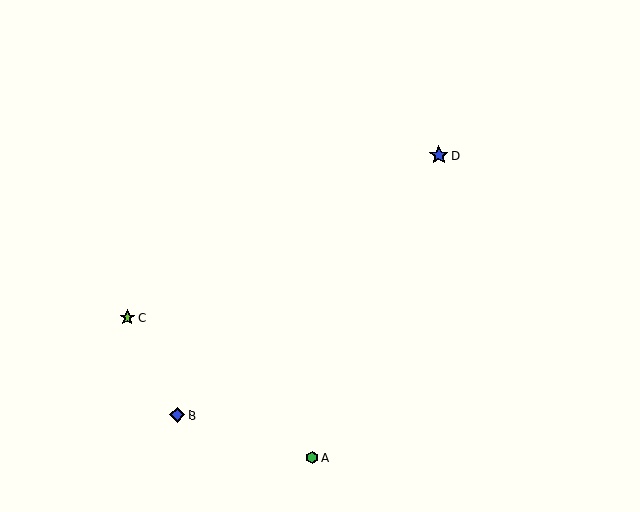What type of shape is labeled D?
Shape D is a blue star.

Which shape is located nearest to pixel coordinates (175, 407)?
The blue diamond (labeled B) at (177, 415) is nearest to that location.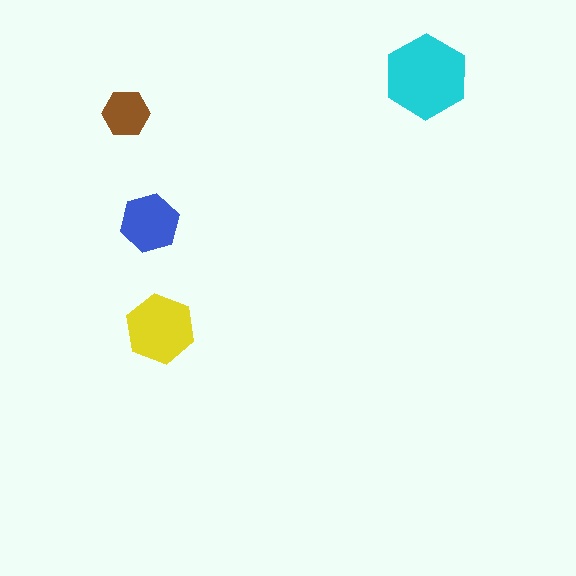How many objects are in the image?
There are 4 objects in the image.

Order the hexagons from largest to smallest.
the cyan one, the yellow one, the blue one, the brown one.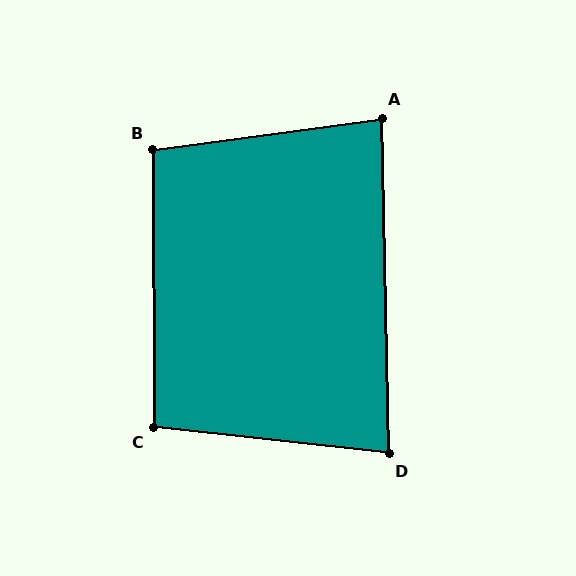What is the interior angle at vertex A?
Approximately 84 degrees (acute).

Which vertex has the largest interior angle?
B, at approximately 97 degrees.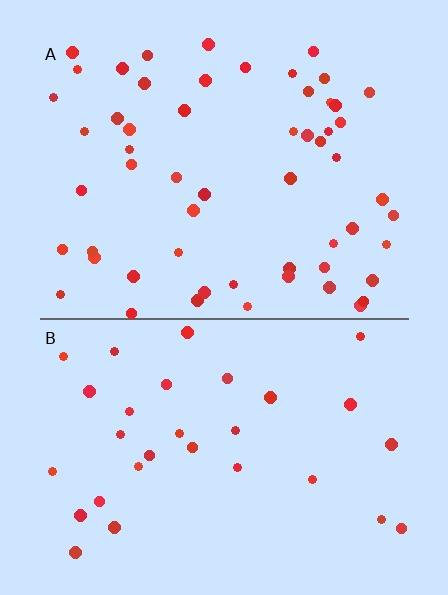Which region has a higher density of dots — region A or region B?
A (the top).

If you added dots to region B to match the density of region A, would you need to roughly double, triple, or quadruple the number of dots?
Approximately double.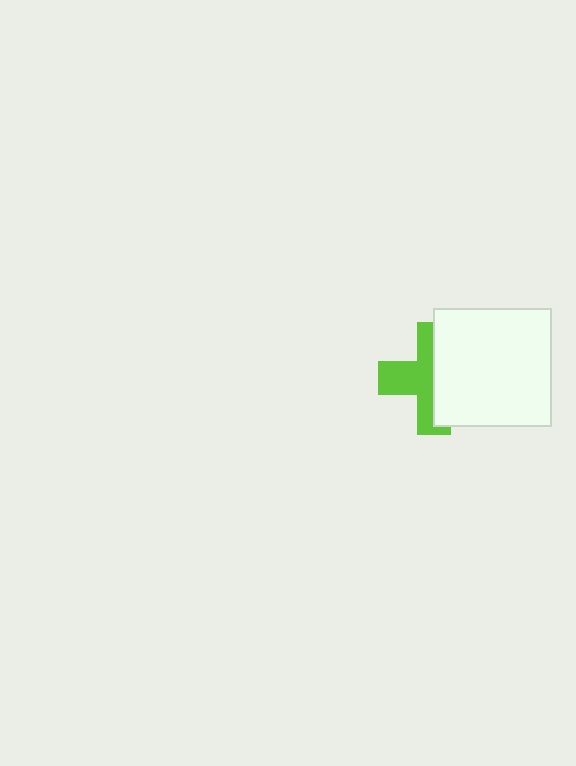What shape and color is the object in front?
The object in front is a white square.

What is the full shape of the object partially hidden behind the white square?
The partially hidden object is a lime cross.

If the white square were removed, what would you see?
You would see the complete lime cross.